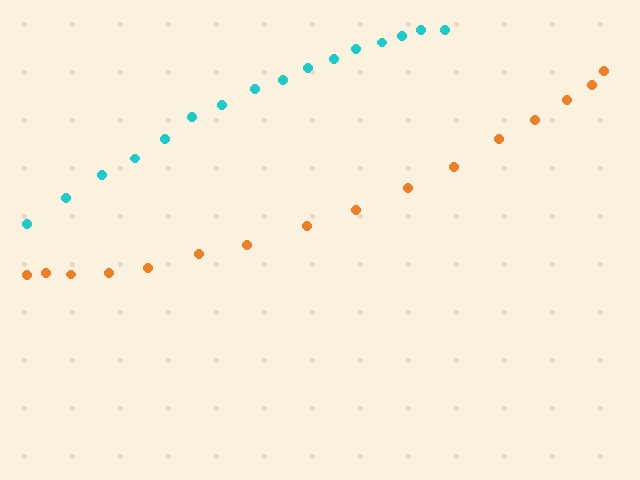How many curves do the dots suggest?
There are 2 distinct paths.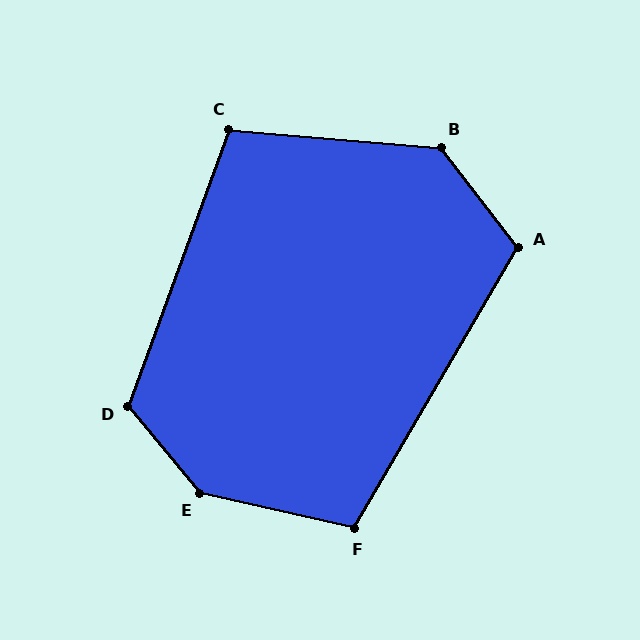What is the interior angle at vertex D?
Approximately 120 degrees (obtuse).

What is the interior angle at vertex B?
Approximately 132 degrees (obtuse).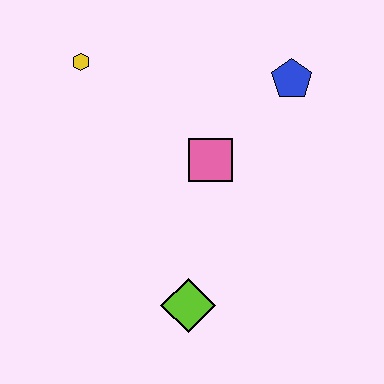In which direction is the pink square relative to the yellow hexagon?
The pink square is to the right of the yellow hexagon.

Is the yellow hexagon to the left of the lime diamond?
Yes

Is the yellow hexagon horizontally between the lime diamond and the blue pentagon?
No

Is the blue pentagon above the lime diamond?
Yes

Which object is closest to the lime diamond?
The pink square is closest to the lime diamond.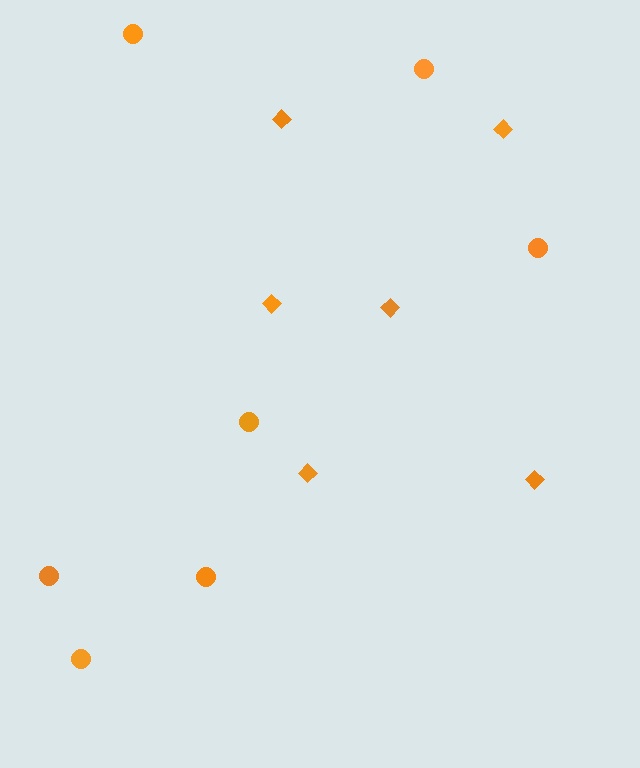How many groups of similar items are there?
There are 2 groups: one group of circles (7) and one group of diamonds (6).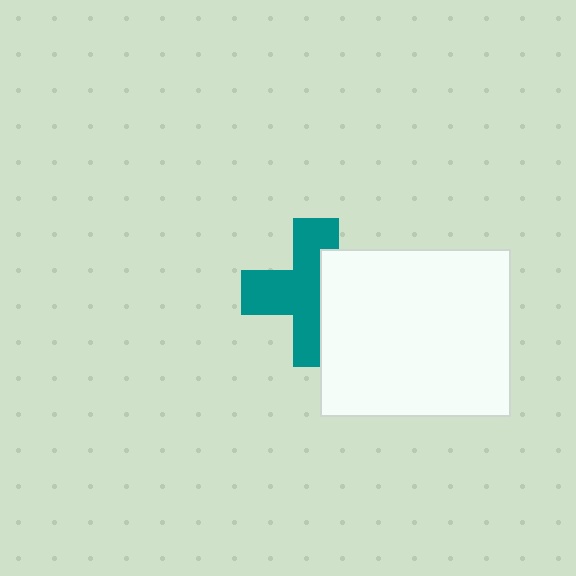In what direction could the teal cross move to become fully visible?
The teal cross could move left. That would shift it out from behind the white rectangle entirely.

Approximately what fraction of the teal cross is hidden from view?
Roughly 41% of the teal cross is hidden behind the white rectangle.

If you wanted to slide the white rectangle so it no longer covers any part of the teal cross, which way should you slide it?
Slide it right — that is the most direct way to separate the two shapes.